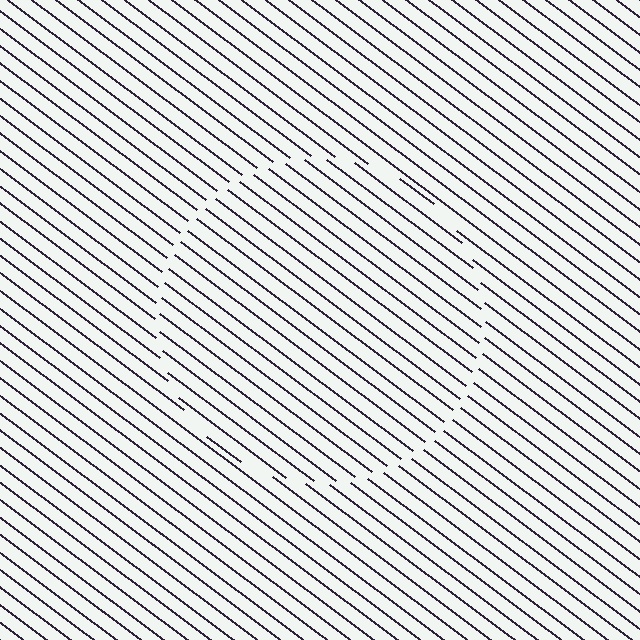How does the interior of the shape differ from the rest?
The interior of the shape contains the same grating, shifted by half a period — the contour is defined by the phase discontinuity where line-ends from the inner and outer gratings abut.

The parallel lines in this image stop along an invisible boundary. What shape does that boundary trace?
An illusory circle. The interior of the shape contains the same grating, shifted by half a period — the contour is defined by the phase discontinuity where line-ends from the inner and outer gratings abut.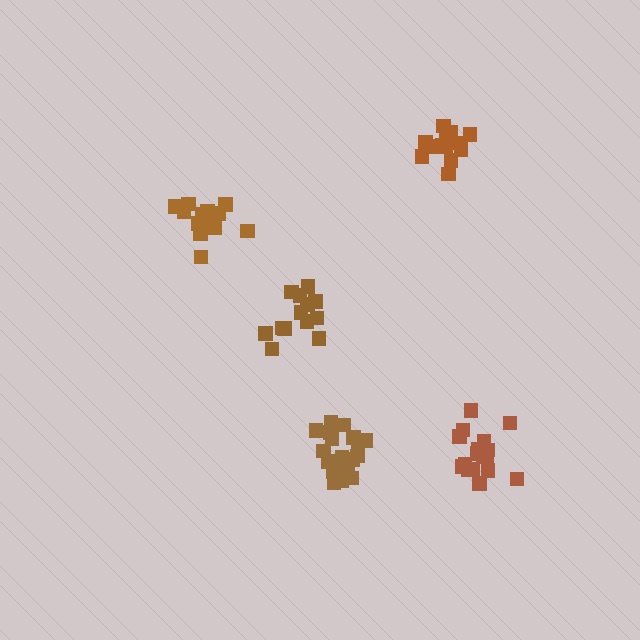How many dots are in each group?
Group 1: 18 dots, Group 2: 14 dots, Group 3: 13 dots, Group 4: 18 dots, Group 5: 13 dots (76 total).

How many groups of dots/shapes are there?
There are 5 groups.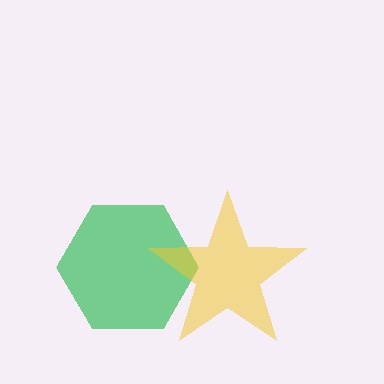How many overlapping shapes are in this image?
There are 2 overlapping shapes in the image.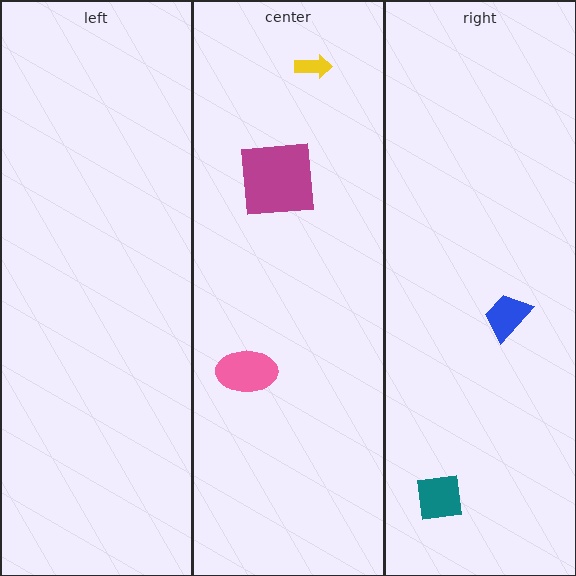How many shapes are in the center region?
3.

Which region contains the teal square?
The right region.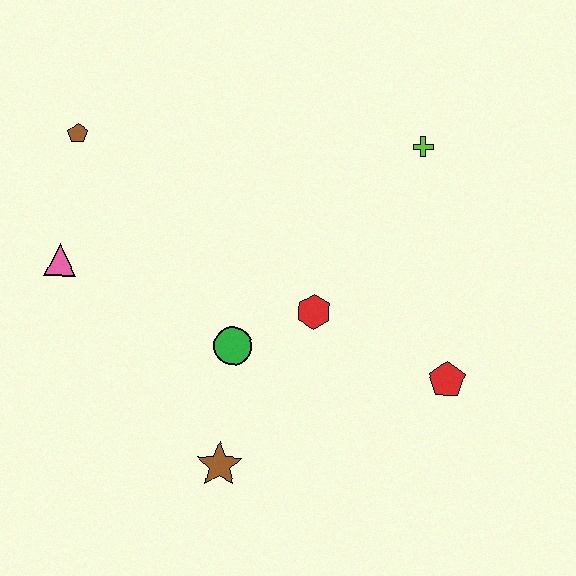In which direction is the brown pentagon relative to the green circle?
The brown pentagon is above the green circle.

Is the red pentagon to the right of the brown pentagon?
Yes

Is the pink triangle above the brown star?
Yes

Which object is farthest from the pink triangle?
The red pentagon is farthest from the pink triangle.